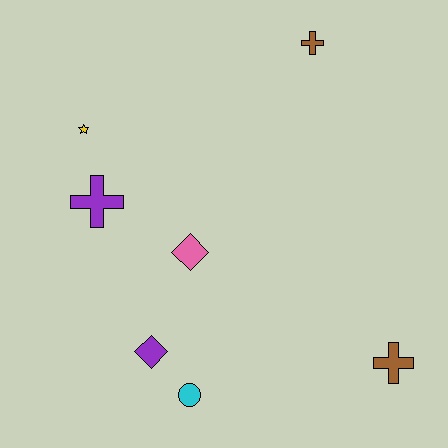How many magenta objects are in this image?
There are no magenta objects.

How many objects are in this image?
There are 7 objects.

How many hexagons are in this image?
There are no hexagons.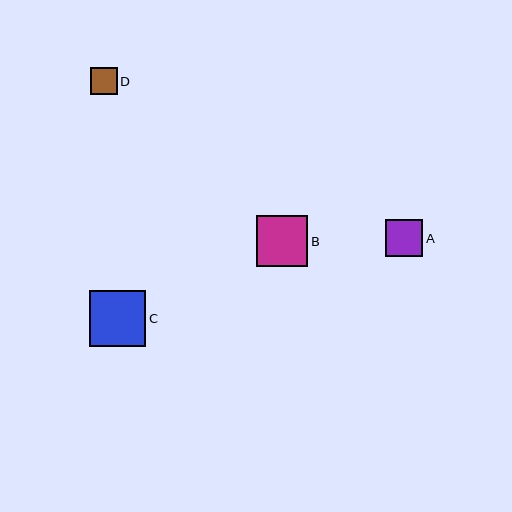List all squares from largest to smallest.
From largest to smallest: C, B, A, D.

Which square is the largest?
Square C is the largest with a size of approximately 56 pixels.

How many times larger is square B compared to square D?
Square B is approximately 1.9 times the size of square D.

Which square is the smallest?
Square D is the smallest with a size of approximately 27 pixels.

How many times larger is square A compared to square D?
Square A is approximately 1.4 times the size of square D.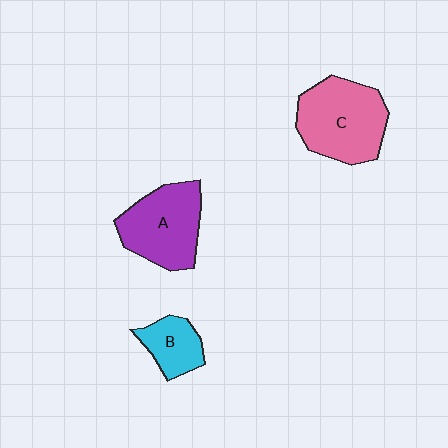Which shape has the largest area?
Shape C (pink).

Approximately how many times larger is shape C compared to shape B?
Approximately 2.2 times.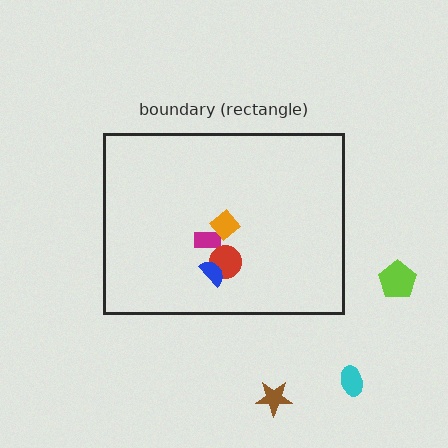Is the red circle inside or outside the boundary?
Inside.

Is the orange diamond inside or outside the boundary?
Inside.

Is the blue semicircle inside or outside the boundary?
Inside.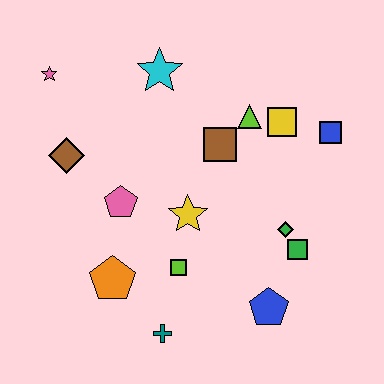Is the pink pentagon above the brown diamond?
No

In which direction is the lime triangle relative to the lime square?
The lime triangle is above the lime square.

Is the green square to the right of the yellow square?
Yes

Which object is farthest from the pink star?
The blue pentagon is farthest from the pink star.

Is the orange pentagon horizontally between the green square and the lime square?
No